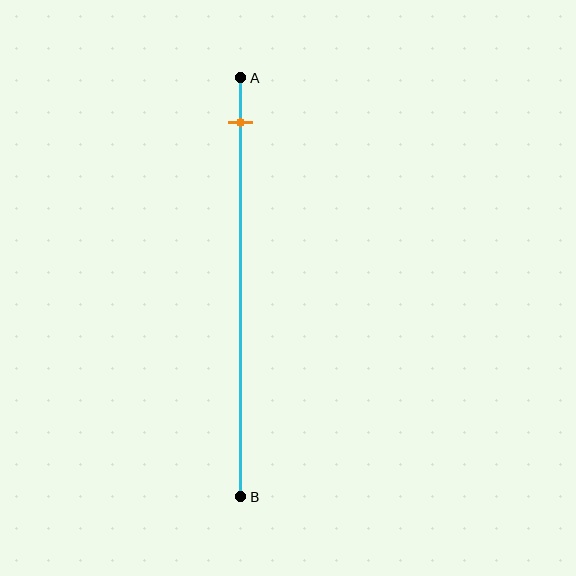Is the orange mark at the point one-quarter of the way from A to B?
No, the mark is at about 10% from A, not at the 25% one-quarter point.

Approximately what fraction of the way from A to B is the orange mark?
The orange mark is approximately 10% of the way from A to B.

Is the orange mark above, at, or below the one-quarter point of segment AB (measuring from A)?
The orange mark is above the one-quarter point of segment AB.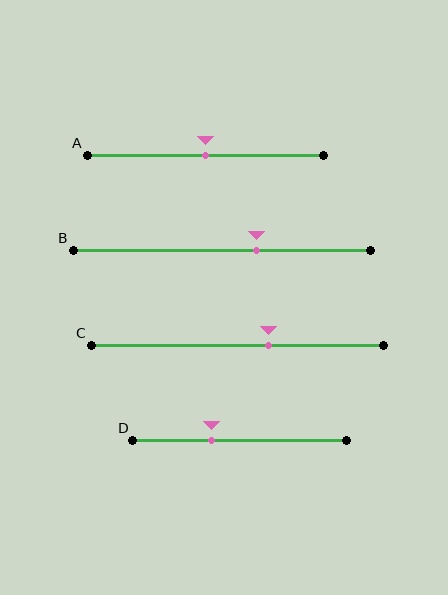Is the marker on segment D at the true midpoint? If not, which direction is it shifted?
No, the marker on segment D is shifted to the left by about 13% of the segment length.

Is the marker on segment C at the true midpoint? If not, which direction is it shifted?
No, the marker on segment C is shifted to the right by about 11% of the segment length.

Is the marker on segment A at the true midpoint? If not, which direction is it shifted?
Yes, the marker on segment A is at the true midpoint.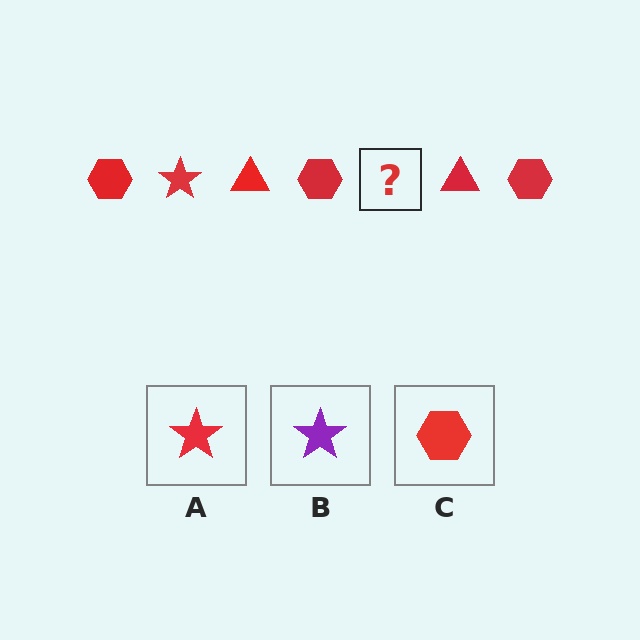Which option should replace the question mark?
Option A.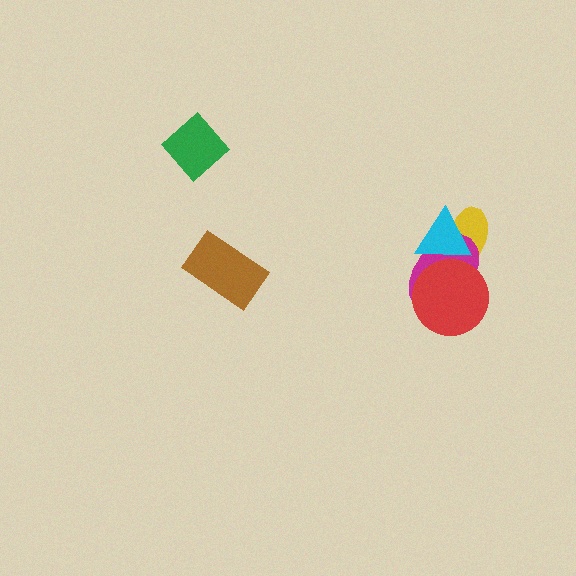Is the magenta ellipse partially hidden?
Yes, it is partially covered by another shape.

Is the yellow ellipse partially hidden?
Yes, it is partially covered by another shape.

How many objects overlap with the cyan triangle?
3 objects overlap with the cyan triangle.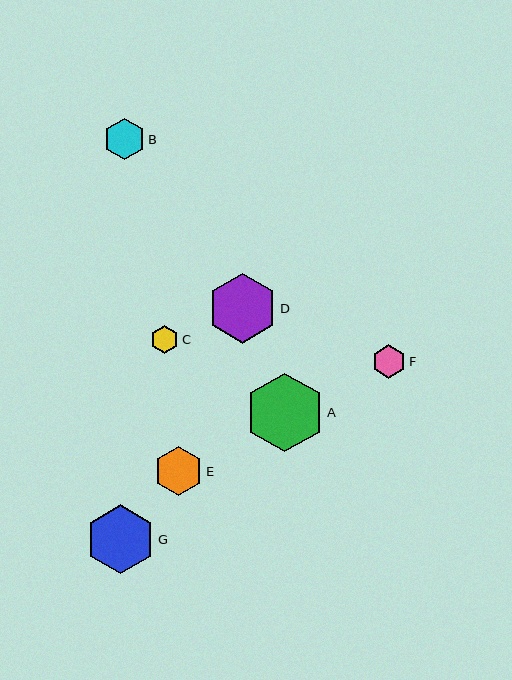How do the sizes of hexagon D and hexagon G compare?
Hexagon D and hexagon G are approximately the same size.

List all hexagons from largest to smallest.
From largest to smallest: A, D, G, E, B, F, C.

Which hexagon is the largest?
Hexagon A is the largest with a size of approximately 79 pixels.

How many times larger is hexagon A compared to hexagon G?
Hexagon A is approximately 1.1 times the size of hexagon G.